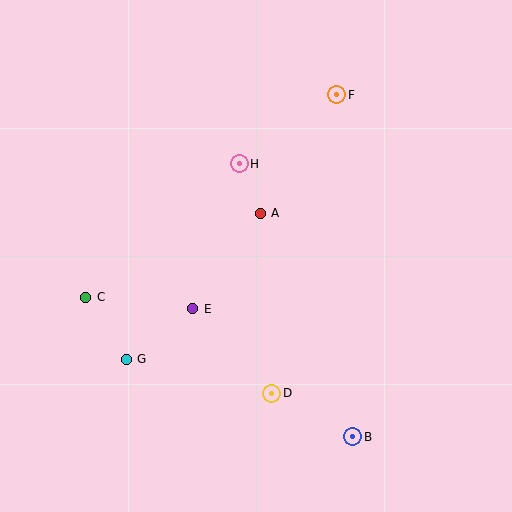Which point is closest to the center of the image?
Point A at (260, 213) is closest to the center.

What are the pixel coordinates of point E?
Point E is at (193, 309).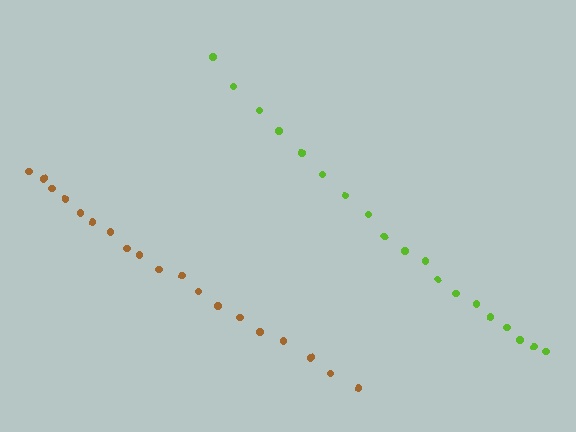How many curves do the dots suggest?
There are 2 distinct paths.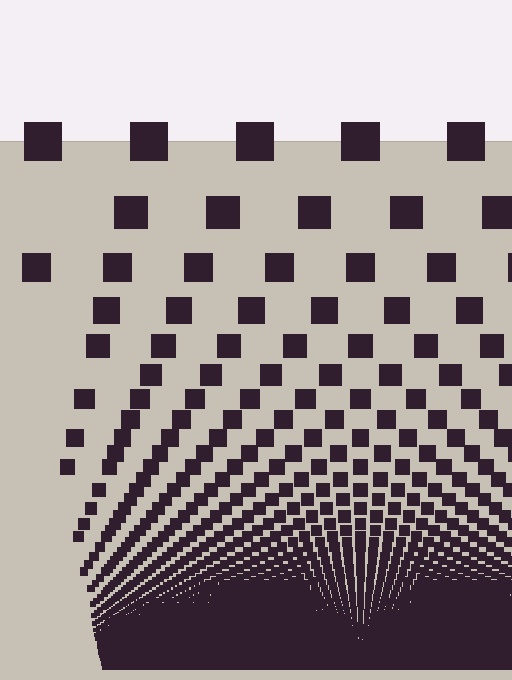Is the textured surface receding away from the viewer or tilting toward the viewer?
The surface appears to tilt toward the viewer. Texture elements get larger and sparser toward the top.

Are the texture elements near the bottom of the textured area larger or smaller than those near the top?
Smaller. The gradient is inverted — elements near the bottom are smaller and denser.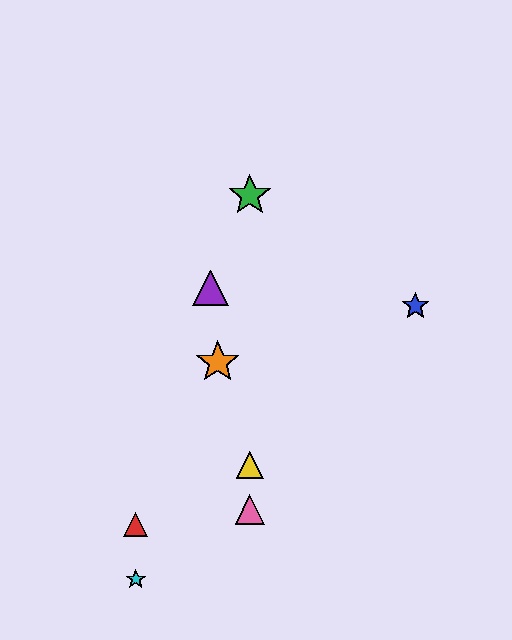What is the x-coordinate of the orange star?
The orange star is at x≈218.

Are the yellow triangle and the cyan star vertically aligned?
No, the yellow triangle is at x≈250 and the cyan star is at x≈136.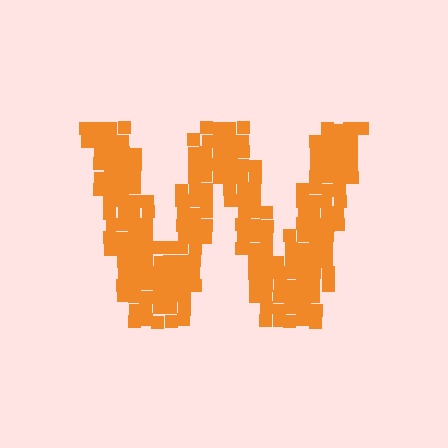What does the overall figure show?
The overall figure shows the letter W.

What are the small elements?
The small elements are squares.